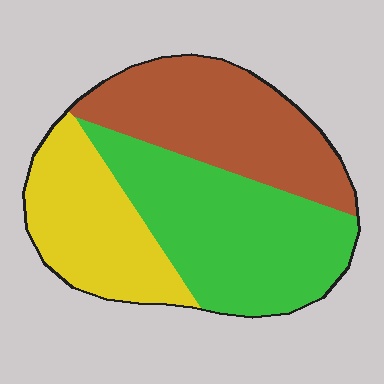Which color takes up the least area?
Yellow, at roughly 25%.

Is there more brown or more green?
Green.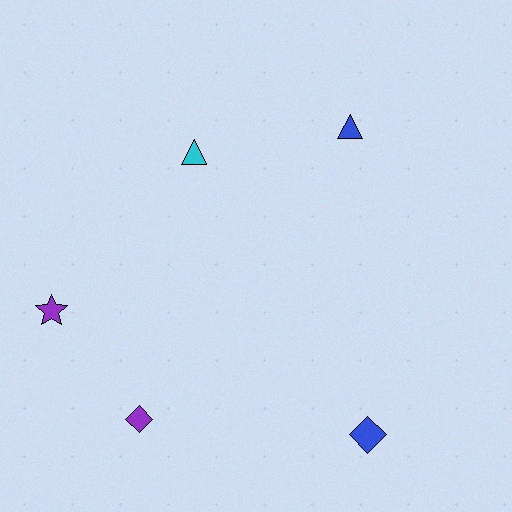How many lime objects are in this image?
There are no lime objects.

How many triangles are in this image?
There are 2 triangles.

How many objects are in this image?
There are 5 objects.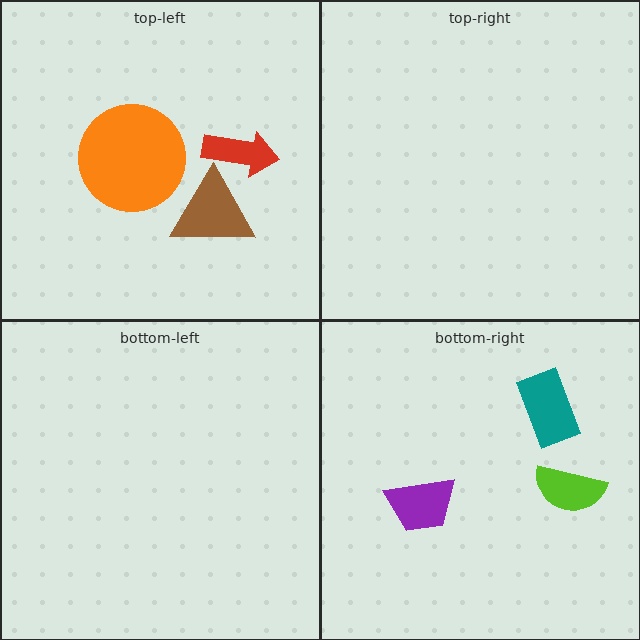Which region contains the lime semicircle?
The bottom-right region.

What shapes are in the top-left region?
The red arrow, the orange circle, the brown triangle.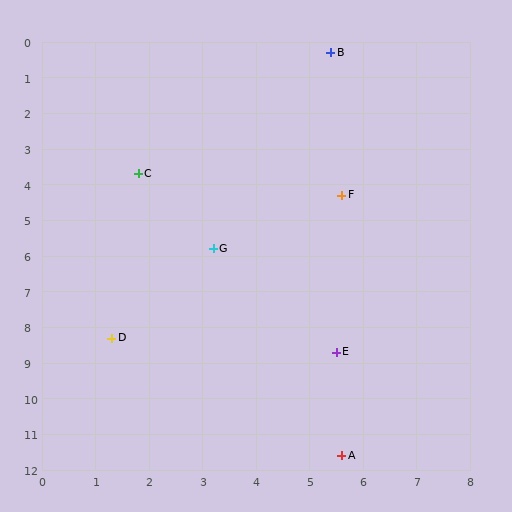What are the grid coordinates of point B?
Point B is at approximately (5.4, 0.3).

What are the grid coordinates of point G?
Point G is at approximately (3.2, 5.8).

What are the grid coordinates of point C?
Point C is at approximately (1.8, 3.7).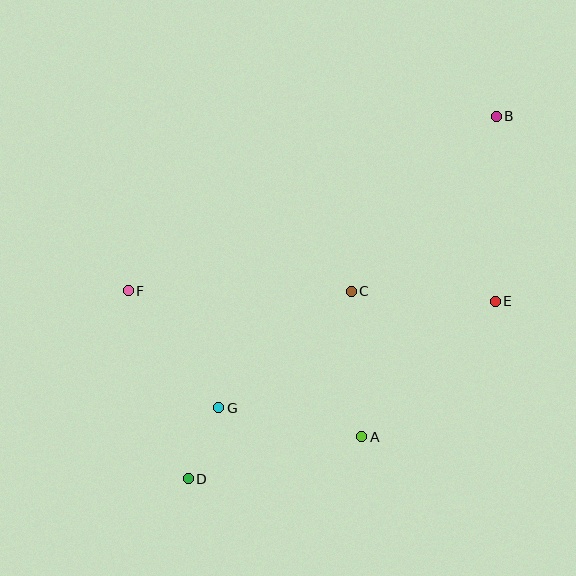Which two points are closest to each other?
Points D and G are closest to each other.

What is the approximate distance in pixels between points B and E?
The distance between B and E is approximately 185 pixels.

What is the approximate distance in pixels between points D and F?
The distance between D and F is approximately 197 pixels.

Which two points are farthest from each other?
Points B and D are farthest from each other.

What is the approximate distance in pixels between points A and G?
The distance between A and G is approximately 146 pixels.